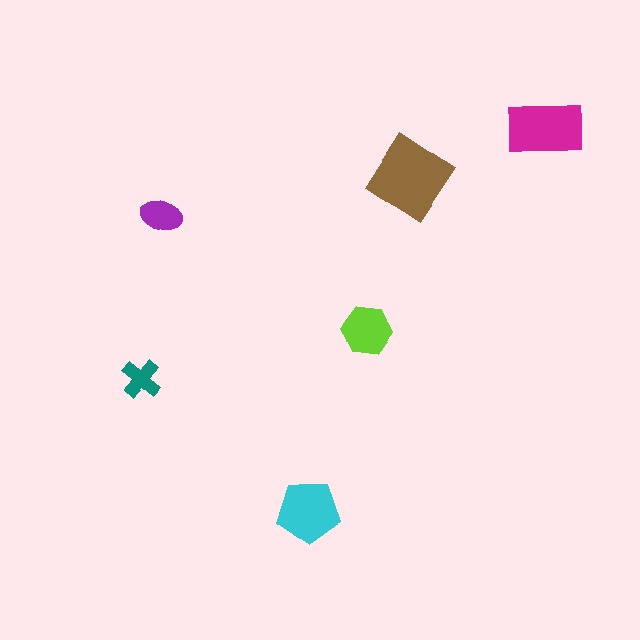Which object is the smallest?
The teal cross.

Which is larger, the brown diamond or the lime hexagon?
The brown diamond.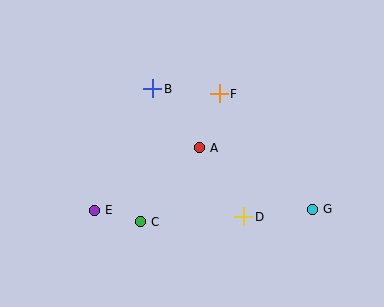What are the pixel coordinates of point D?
Point D is at (244, 217).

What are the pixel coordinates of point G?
Point G is at (312, 209).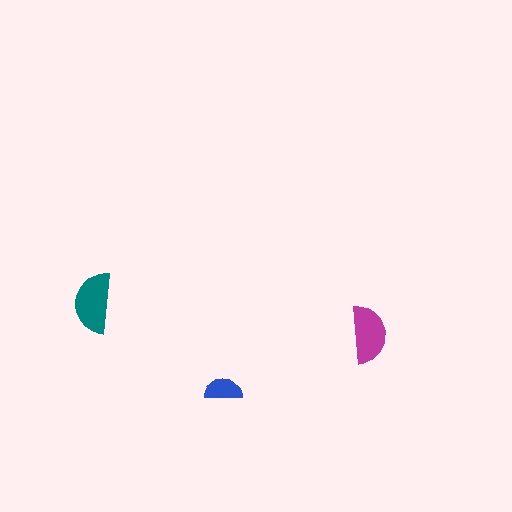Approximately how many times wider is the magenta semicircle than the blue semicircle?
About 1.5 times wider.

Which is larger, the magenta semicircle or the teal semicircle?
The teal one.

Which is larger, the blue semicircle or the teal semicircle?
The teal one.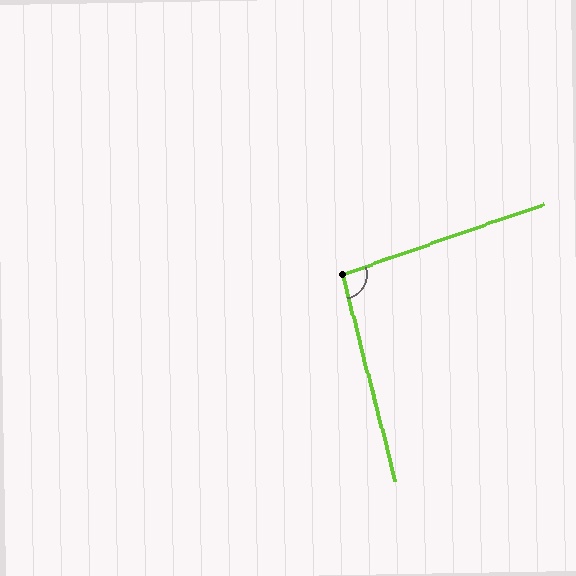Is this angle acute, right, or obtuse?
It is approximately a right angle.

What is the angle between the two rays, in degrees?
Approximately 95 degrees.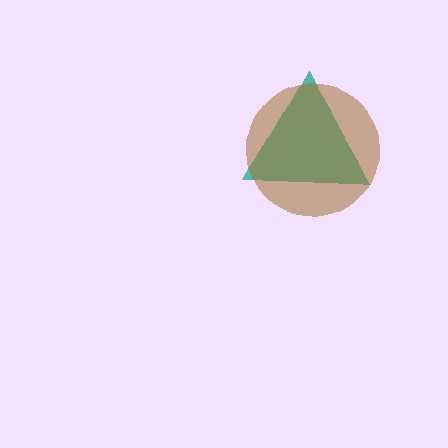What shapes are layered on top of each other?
The layered shapes are: a teal triangle, a brown circle.